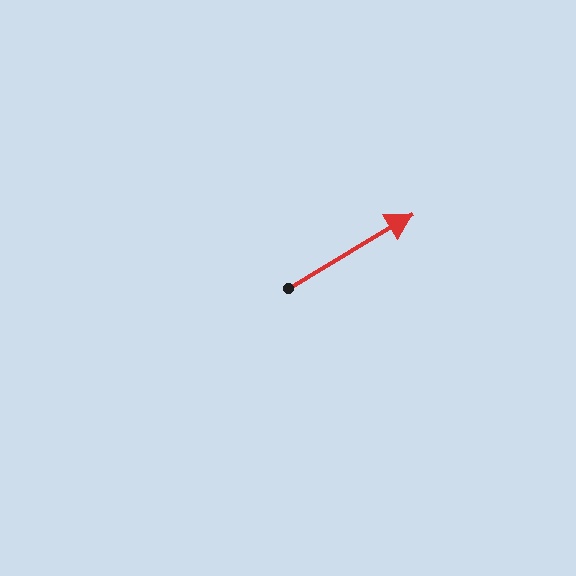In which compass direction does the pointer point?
Northeast.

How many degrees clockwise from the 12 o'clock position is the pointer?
Approximately 59 degrees.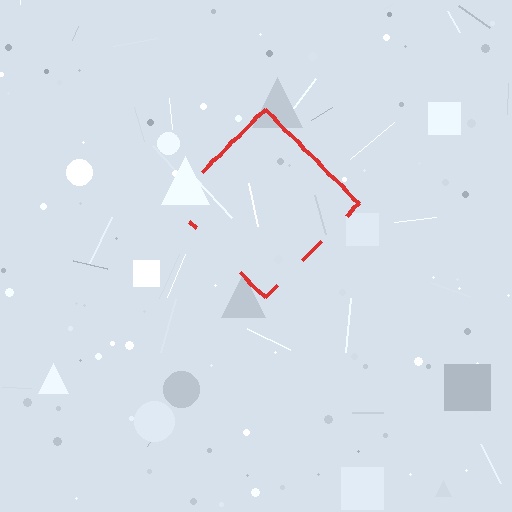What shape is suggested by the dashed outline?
The dashed outline suggests a diamond.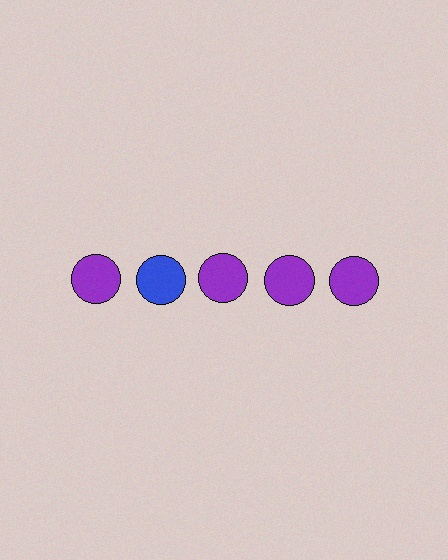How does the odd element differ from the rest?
It has a different color: blue instead of purple.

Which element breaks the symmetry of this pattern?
The blue circle in the top row, second from left column breaks the symmetry. All other shapes are purple circles.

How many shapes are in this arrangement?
There are 5 shapes arranged in a grid pattern.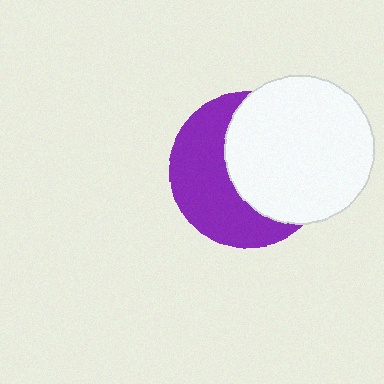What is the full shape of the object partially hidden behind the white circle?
The partially hidden object is a purple circle.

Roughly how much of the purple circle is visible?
About half of it is visible (roughly 48%).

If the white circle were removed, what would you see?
You would see the complete purple circle.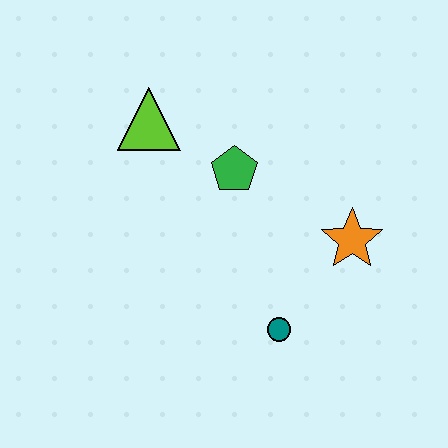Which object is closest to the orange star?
The teal circle is closest to the orange star.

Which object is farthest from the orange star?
The lime triangle is farthest from the orange star.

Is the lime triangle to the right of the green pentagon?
No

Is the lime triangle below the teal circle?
No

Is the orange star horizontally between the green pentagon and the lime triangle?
No